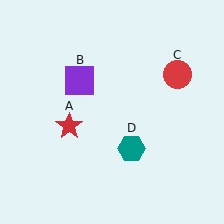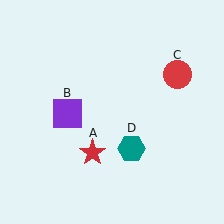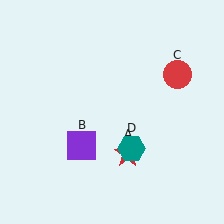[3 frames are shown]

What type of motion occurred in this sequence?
The red star (object A), purple square (object B) rotated counterclockwise around the center of the scene.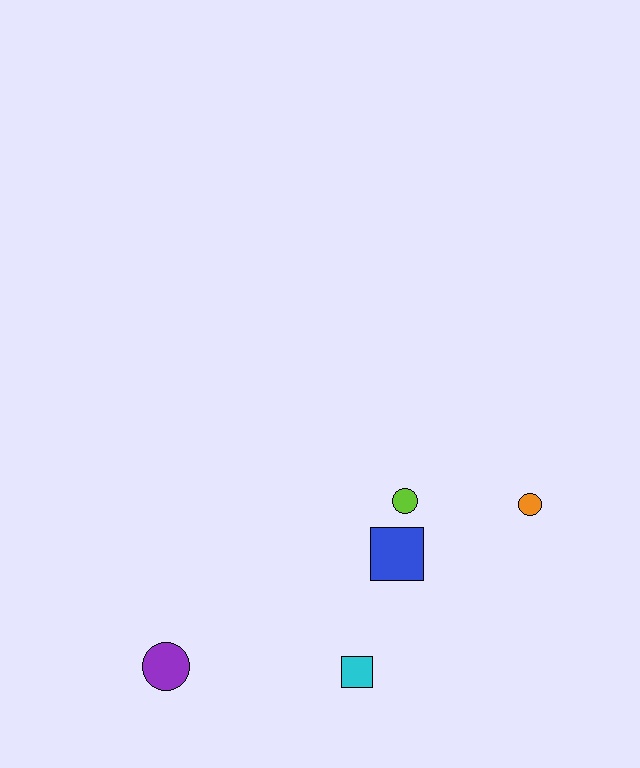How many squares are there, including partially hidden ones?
There are 2 squares.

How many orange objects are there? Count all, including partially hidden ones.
There is 1 orange object.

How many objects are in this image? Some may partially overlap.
There are 5 objects.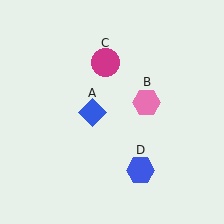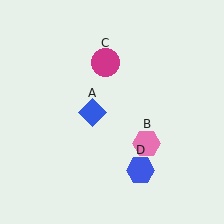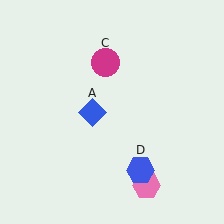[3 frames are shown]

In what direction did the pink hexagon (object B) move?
The pink hexagon (object B) moved down.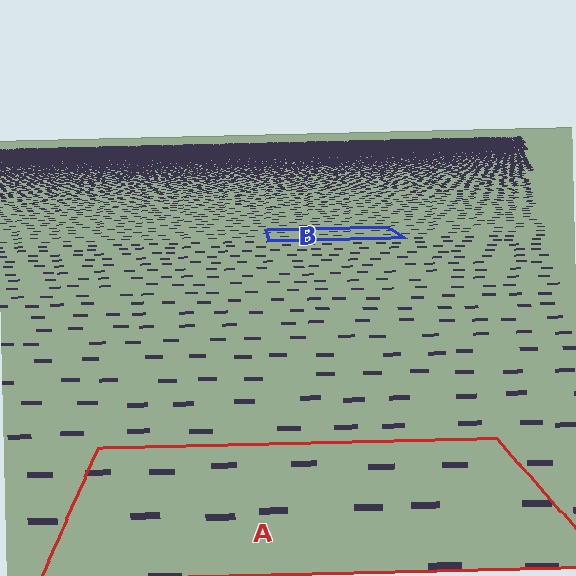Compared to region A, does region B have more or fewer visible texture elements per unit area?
Region B has more texture elements per unit area — they are packed more densely because it is farther away.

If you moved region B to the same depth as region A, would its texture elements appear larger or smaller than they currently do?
They would appear larger. At a closer depth, the same texture elements are projected at a bigger on-screen size.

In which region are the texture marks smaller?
The texture marks are smaller in region B, because it is farther away.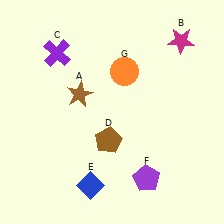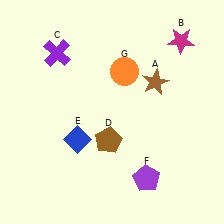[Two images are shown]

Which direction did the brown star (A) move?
The brown star (A) moved right.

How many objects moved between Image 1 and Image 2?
2 objects moved between the two images.